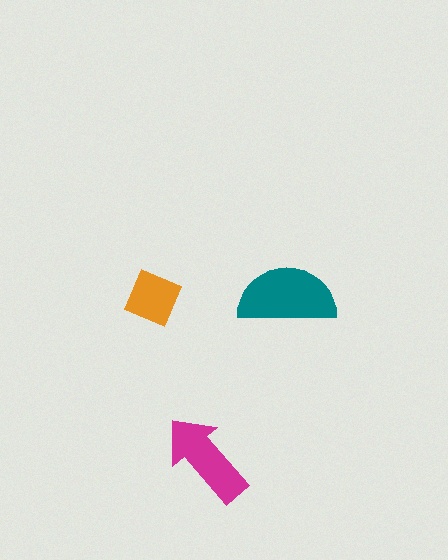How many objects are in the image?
There are 3 objects in the image.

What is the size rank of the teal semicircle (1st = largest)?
1st.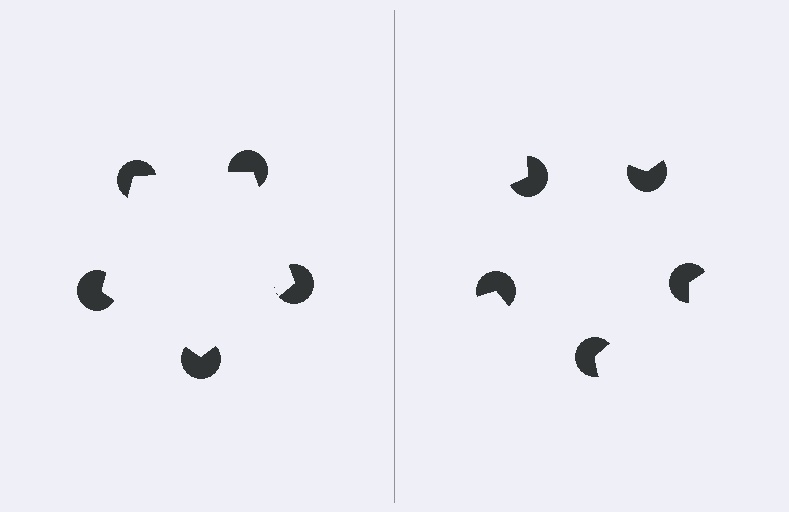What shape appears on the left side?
An illusory pentagon.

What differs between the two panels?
The pac-man discs are positioned identically on both sides; only the wedge orientations differ. On the left they align to a pentagon; on the right they are misaligned.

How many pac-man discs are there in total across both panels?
10 — 5 on each side.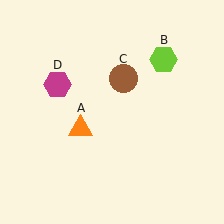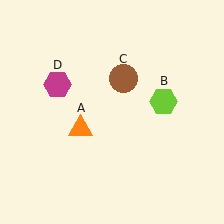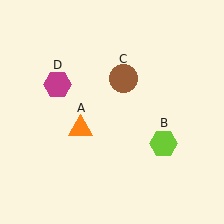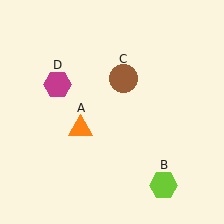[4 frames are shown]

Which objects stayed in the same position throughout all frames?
Orange triangle (object A) and brown circle (object C) and magenta hexagon (object D) remained stationary.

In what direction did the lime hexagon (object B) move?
The lime hexagon (object B) moved down.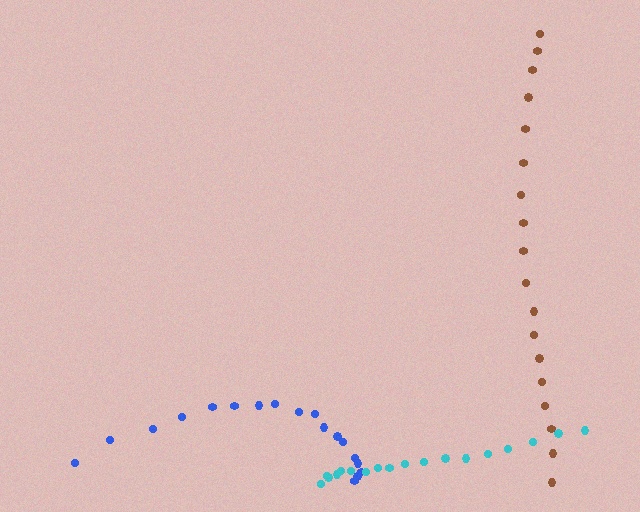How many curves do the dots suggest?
There are 3 distinct paths.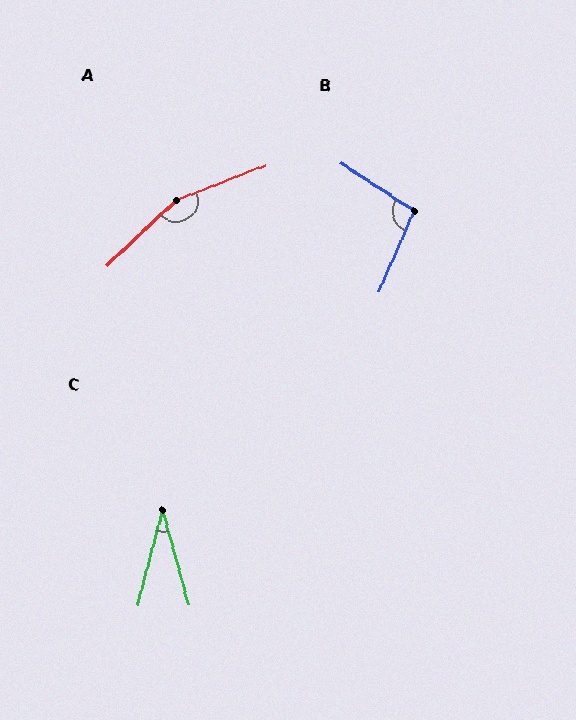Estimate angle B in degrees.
Approximately 99 degrees.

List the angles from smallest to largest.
C (30°), B (99°), A (158°).